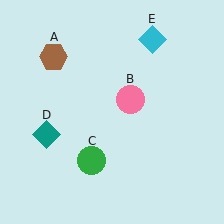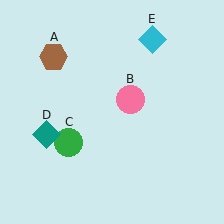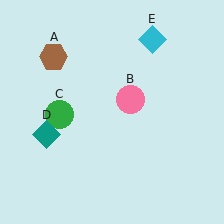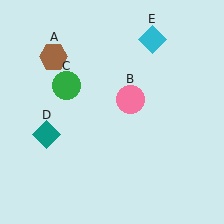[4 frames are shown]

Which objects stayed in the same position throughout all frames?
Brown hexagon (object A) and pink circle (object B) and teal diamond (object D) and cyan diamond (object E) remained stationary.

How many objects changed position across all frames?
1 object changed position: green circle (object C).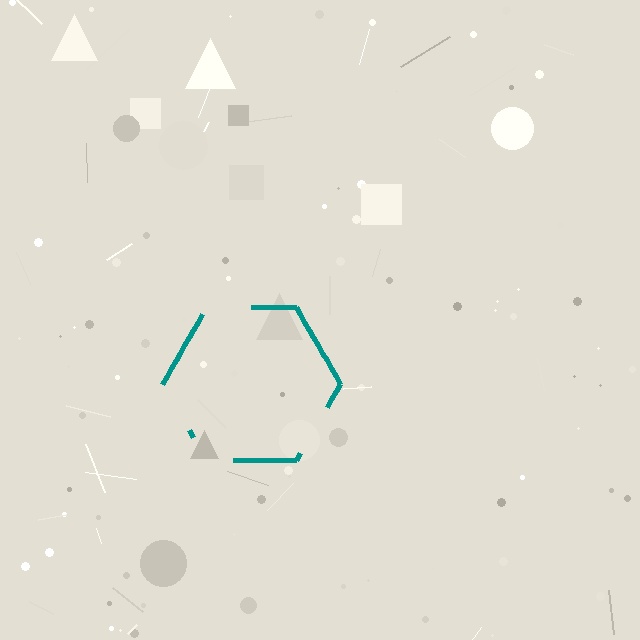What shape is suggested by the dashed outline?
The dashed outline suggests a hexagon.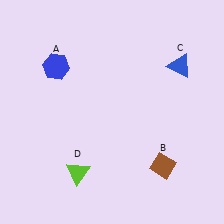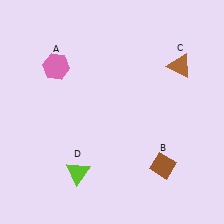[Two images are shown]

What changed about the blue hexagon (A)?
In Image 1, A is blue. In Image 2, it changed to pink.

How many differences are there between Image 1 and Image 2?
There are 2 differences between the two images.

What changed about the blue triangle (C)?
In Image 1, C is blue. In Image 2, it changed to brown.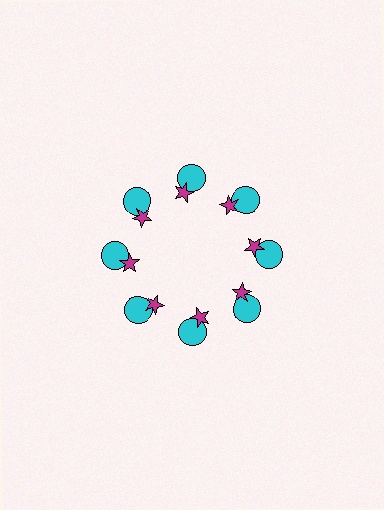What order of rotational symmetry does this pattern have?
This pattern has 8-fold rotational symmetry.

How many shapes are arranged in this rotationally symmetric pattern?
There are 16 shapes, arranged in 8 groups of 2.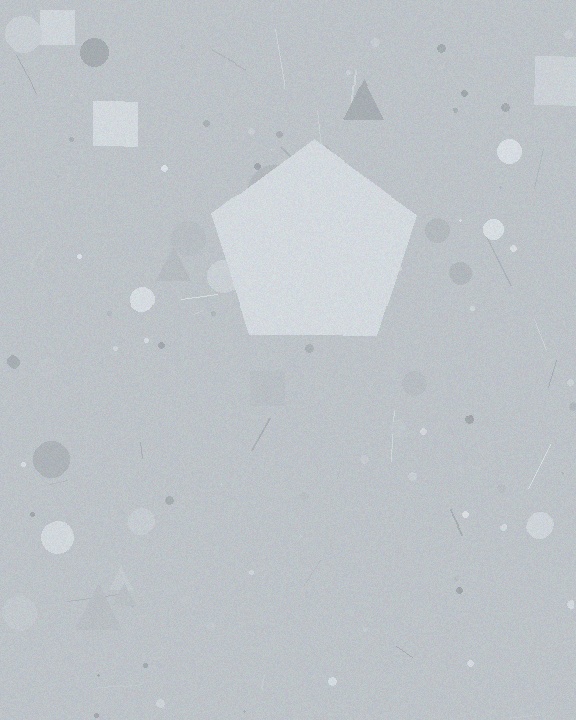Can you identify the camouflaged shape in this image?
The camouflaged shape is a pentagon.